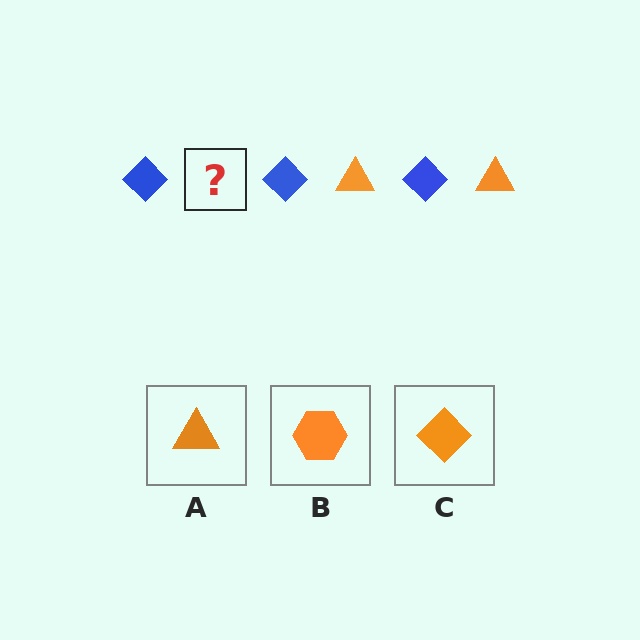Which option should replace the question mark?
Option A.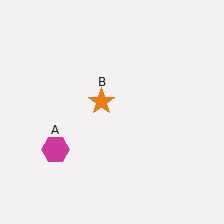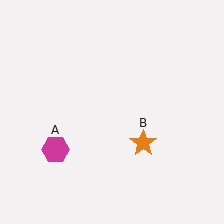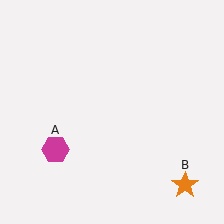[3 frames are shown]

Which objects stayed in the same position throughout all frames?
Magenta hexagon (object A) remained stationary.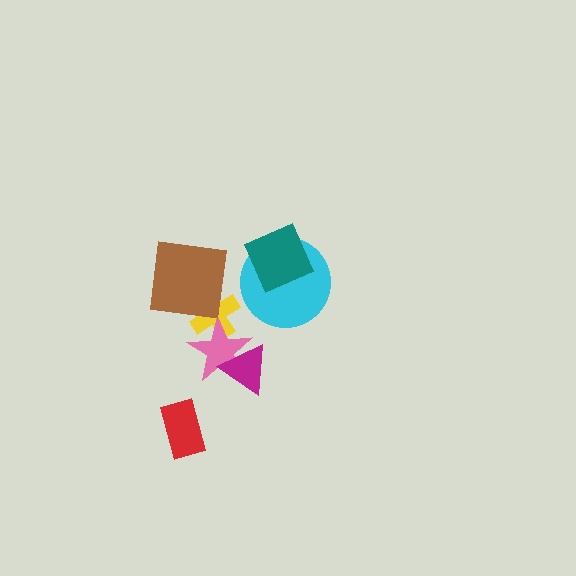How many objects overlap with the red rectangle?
0 objects overlap with the red rectangle.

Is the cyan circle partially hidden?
Yes, it is partially covered by another shape.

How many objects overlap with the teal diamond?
1 object overlaps with the teal diamond.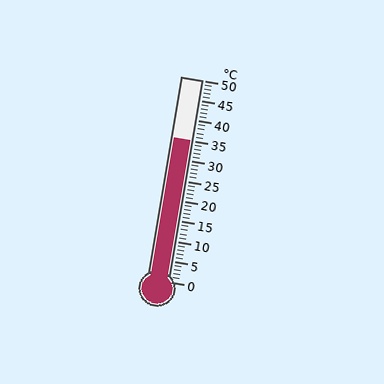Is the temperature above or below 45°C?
The temperature is below 45°C.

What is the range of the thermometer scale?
The thermometer scale ranges from 0°C to 50°C.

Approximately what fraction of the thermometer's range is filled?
The thermometer is filled to approximately 70% of its range.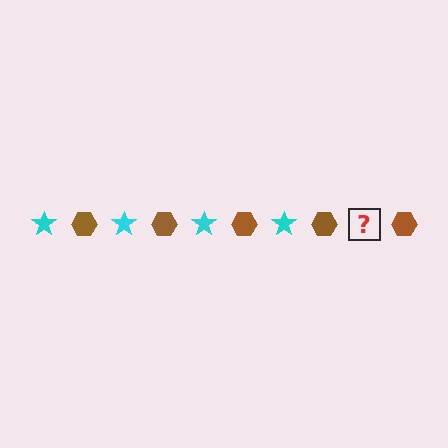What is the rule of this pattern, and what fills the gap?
The rule is that the pattern alternates between cyan star and brown hexagon. The gap should be filled with a cyan star.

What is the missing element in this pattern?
The missing element is a cyan star.